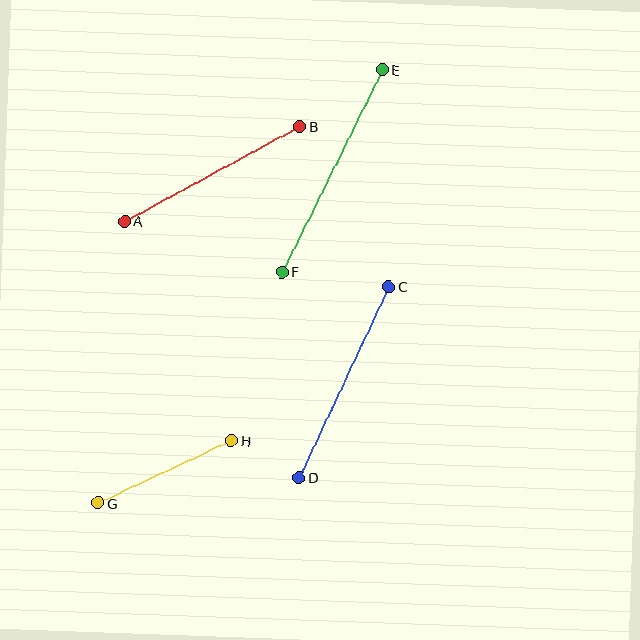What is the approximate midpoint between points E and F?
The midpoint is at approximately (332, 171) pixels.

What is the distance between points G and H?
The distance is approximately 147 pixels.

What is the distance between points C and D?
The distance is approximately 211 pixels.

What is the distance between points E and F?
The distance is approximately 225 pixels.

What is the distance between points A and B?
The distance is approximately 199 pixels.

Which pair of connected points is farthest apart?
Points E and F are farthest apart.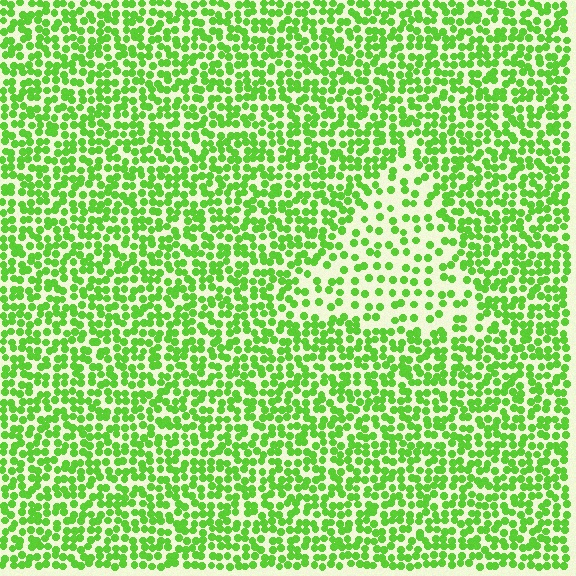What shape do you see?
I see a triangle.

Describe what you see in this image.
The image contains small lime elements arranged at two different densities. A triangle-shaped region is visible where the elements are less densely packed than the surrounding area.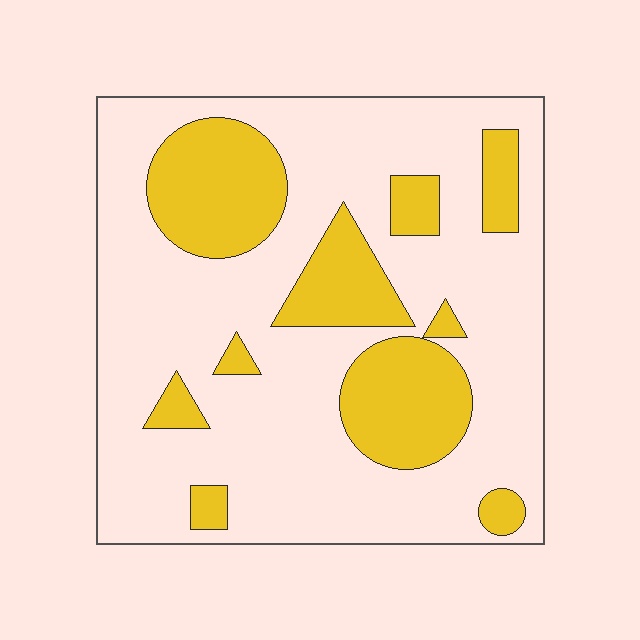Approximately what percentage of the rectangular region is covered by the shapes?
Approximately 25%.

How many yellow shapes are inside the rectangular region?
10.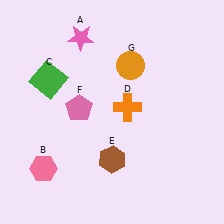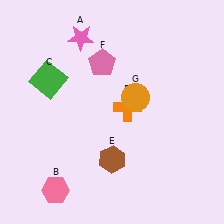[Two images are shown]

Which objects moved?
The objects that moved are: the pink hexagon (B), the pink pentagon (F), the orange circle (G).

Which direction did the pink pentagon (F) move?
The pink pentagon (F) moved up.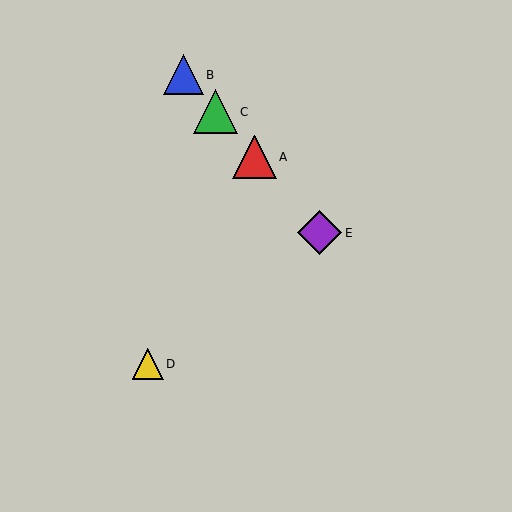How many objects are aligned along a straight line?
4 objects (A, B, C, E) are aligned along a straight line.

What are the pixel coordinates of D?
Object D is at (148, 364).